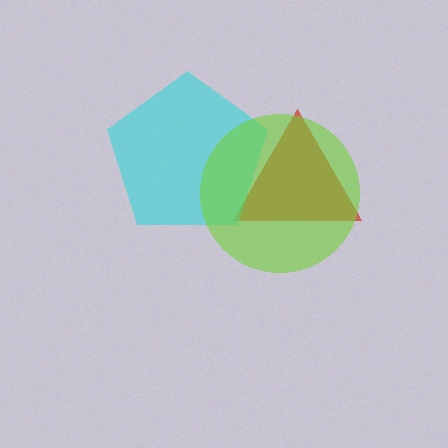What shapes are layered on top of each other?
The layered shapes are: a red triangle, a cyan pentagon, a lime circle.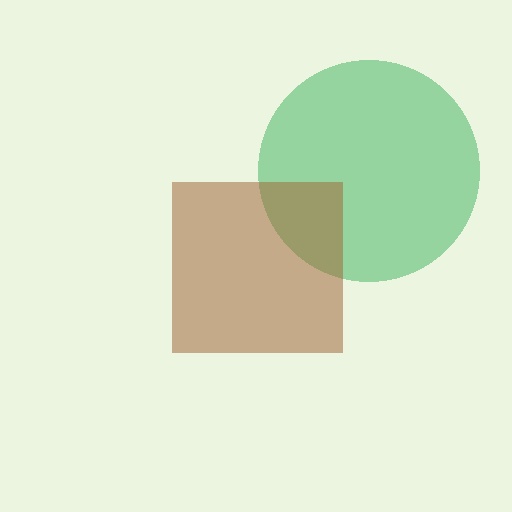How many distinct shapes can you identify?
There are 2 distinct shapes: a green circle, a brown square.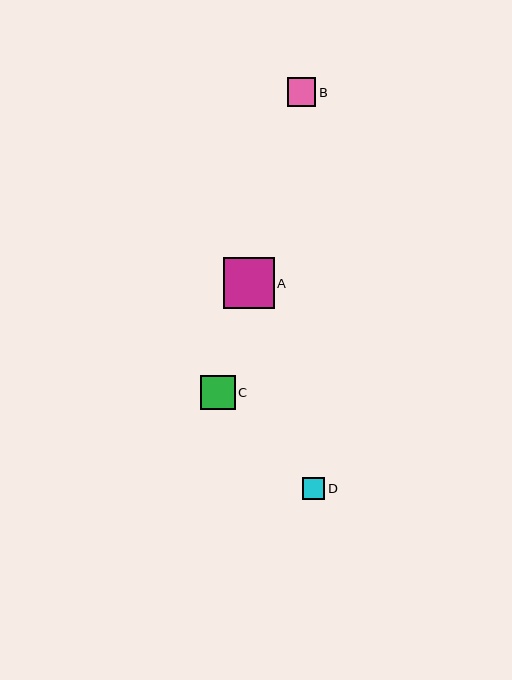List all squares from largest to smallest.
From largest to smallest: A, C, B, D.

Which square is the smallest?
Square D is the smallest with a size of approximately 22 pixels.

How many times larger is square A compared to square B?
Square A is approximately 1.8 times the size of square B.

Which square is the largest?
Square A is the largest with a size of approximately 51 pixels.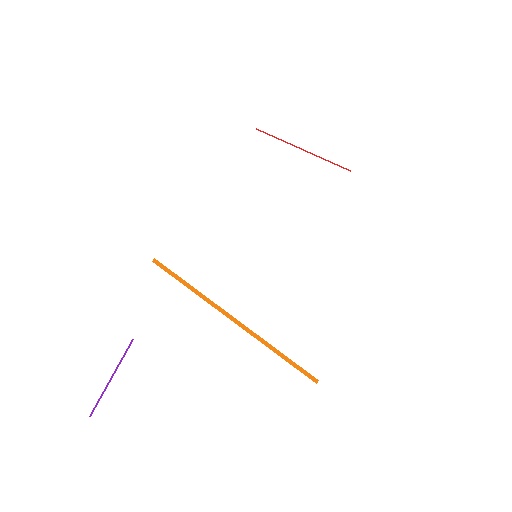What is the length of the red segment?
The red segment is approximately 103 pixels long.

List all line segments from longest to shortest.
From longest to shortest: orange, red, purple.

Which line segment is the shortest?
The purple line is the shortest at approximately 88 pixels.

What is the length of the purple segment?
The purple segment is approximately 88 pixels long.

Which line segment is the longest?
The orange line is the longest at approximately 204 pixels.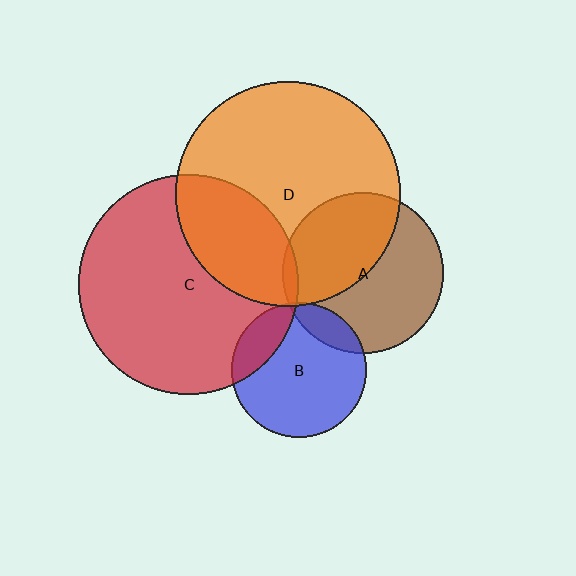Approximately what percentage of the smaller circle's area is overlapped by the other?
Approximately 5%.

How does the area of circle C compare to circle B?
Approximately 2.7 times.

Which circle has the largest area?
Circle D (orange).